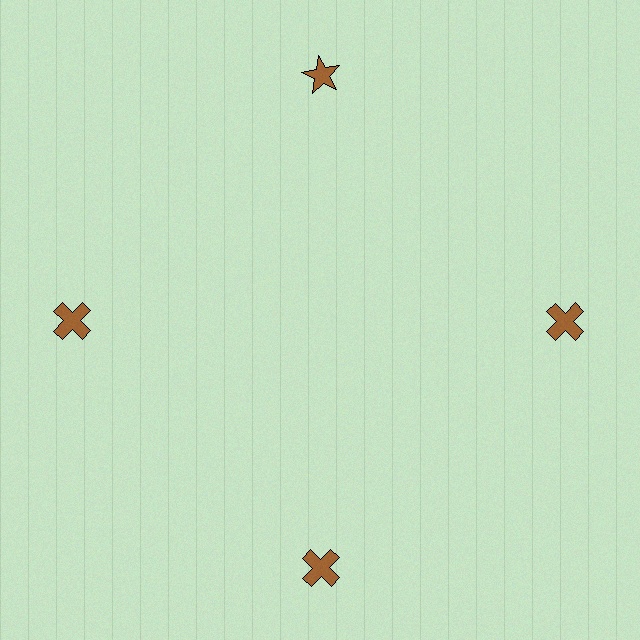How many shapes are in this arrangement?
There are 4 shapes arranged in a ring pattern.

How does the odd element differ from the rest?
It has a different shape: star instead of cross.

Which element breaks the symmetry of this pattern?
The brown star at roughly the 12 o'clock position breaks the symmetry. All other shapes are brown crosses.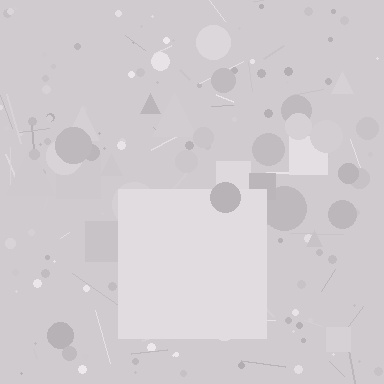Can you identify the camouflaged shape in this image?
The camouflaged shape is a square.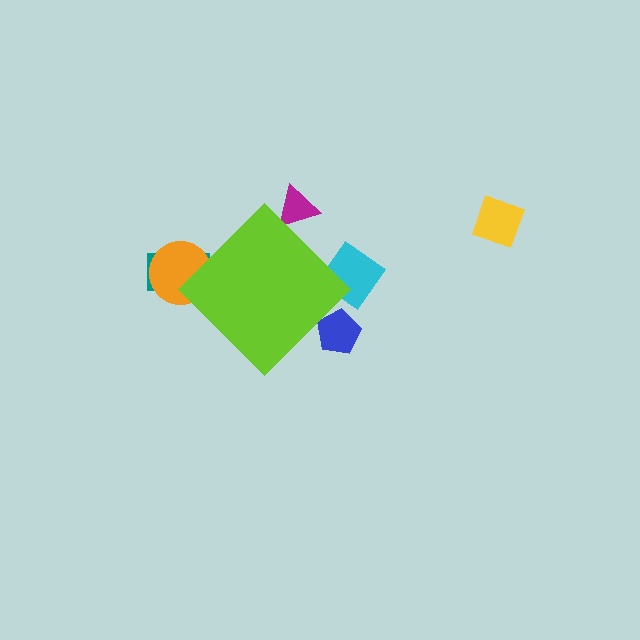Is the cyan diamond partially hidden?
Yes, the cyan diamond is partially hidden behind the lime diamond.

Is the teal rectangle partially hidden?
Yes, the teal rectangle is partially hidden behind the lime diamond.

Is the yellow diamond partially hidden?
No, the yellow diamond is fully visible.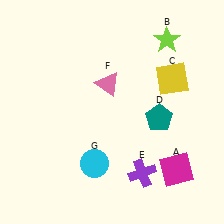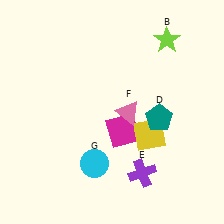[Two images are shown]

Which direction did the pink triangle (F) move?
The pink triangle (F) moved down.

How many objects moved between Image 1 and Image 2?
3 objects moved between the two images.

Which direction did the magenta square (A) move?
The magenta square (A) moved left.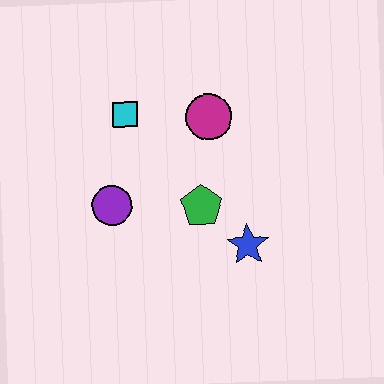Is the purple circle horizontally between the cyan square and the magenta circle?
No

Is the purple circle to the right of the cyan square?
No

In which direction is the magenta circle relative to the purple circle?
The magenta circle is to the right of the purple circle.